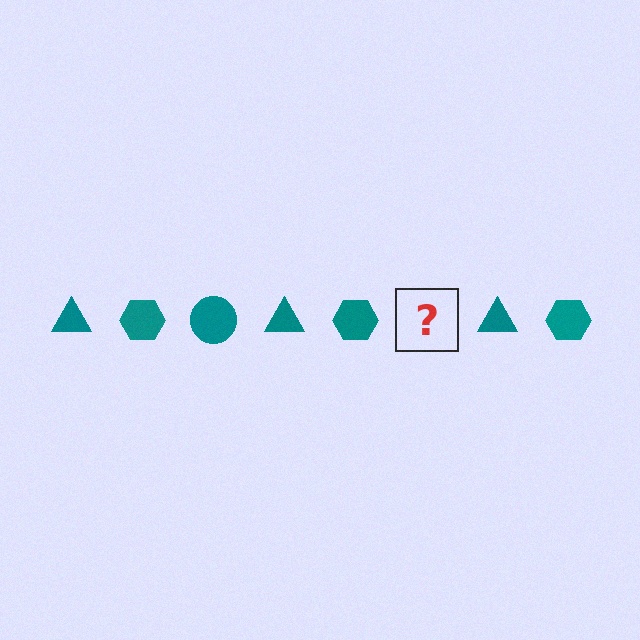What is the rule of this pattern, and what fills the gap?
The rule is that the pattern cycles through triangle, hexagon, circle shapes in teal. The gap should be filled with a teal circle.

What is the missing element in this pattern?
The missing element is a teal circle.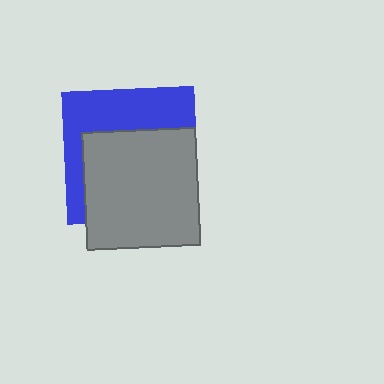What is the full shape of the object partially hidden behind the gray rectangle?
The partially hidden object is a blue square.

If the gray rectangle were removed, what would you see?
You would see the complete blue square.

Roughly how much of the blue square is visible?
A small part of it is visible (roughly 41%).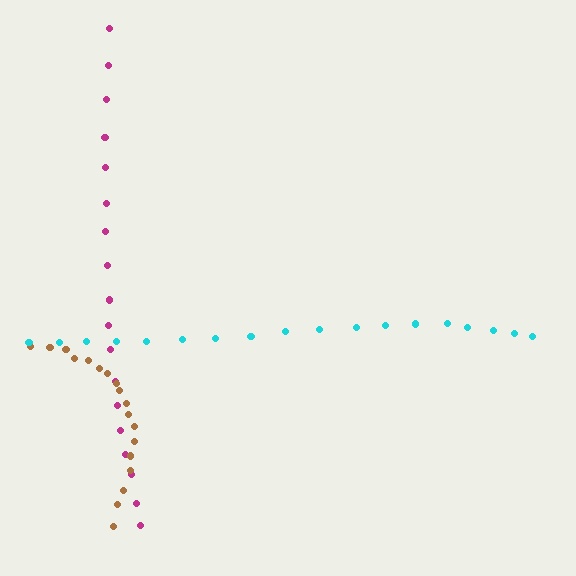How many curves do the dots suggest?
There are 3 distinct paths.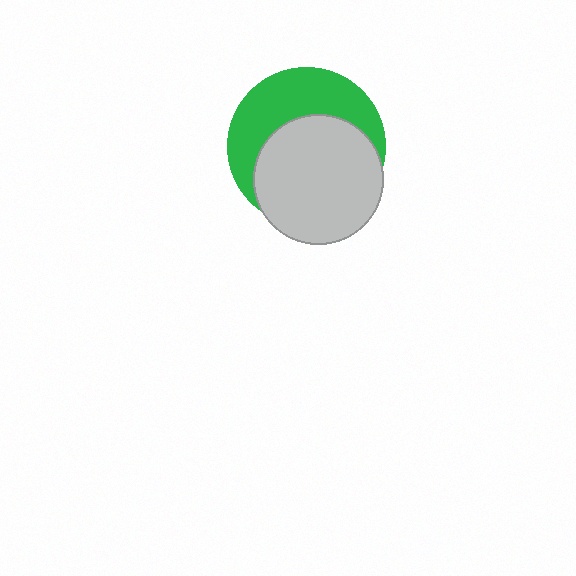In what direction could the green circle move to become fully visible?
The green circle could move up. That would shift it out from behind the light gray circle entirely.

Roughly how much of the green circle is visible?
A small part of it is visible (roughly 44%).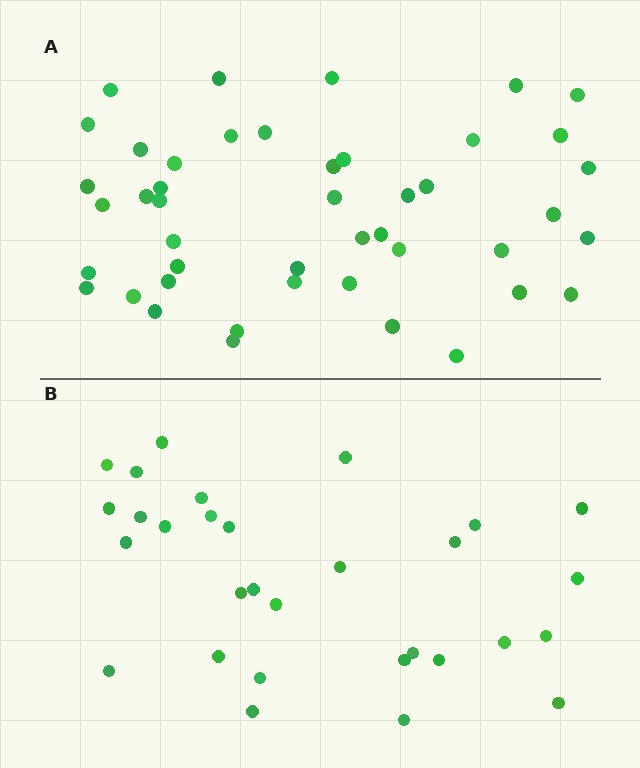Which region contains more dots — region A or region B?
Region A (the top region) has more dots.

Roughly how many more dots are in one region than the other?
Region A has approximately 15 more dots than region B.